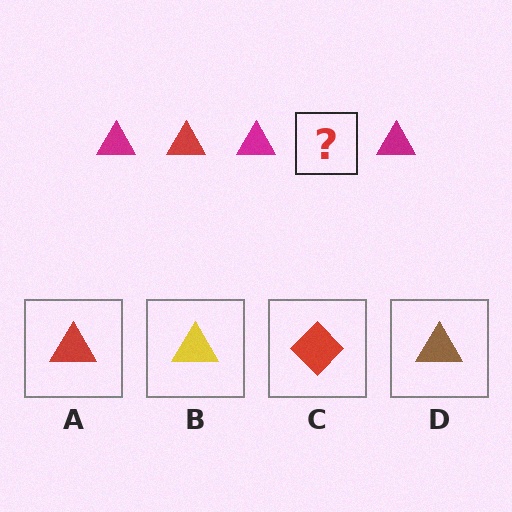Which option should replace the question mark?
Option A.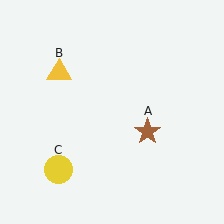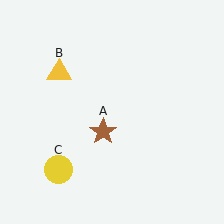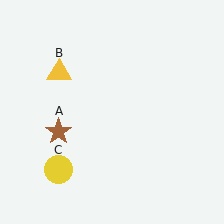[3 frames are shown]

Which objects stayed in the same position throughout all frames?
Yellow triangle (object B) and yellow circle (object C) remained stationary.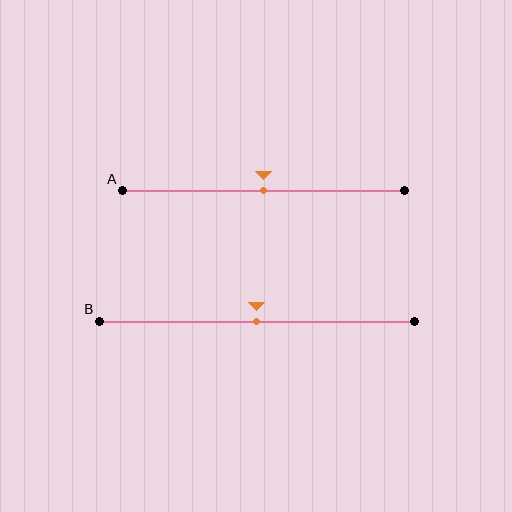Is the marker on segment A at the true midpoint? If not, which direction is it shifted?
Yes, the marker on segment A is at the true midpoint.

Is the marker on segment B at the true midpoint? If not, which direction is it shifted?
Yes, the marker on segment B is at the true midpoint.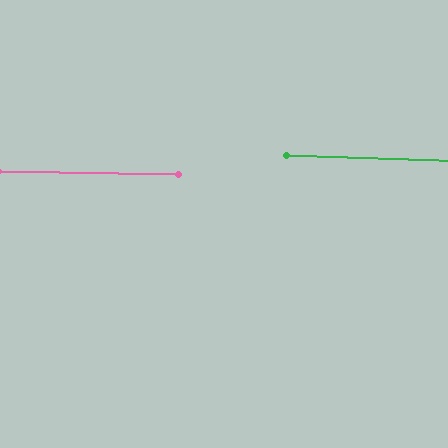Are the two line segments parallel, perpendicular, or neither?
Parallel — their directions differ by only 0.8°.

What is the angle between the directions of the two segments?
Approximately 1 degree.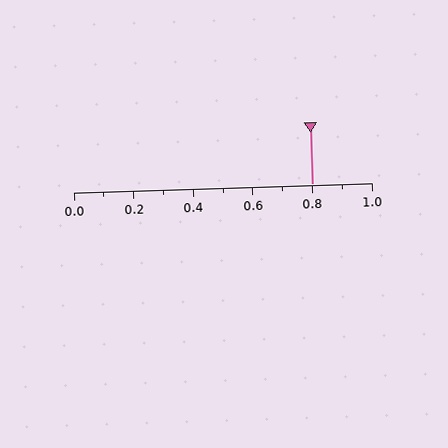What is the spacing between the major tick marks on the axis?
The major ticks are spaced 0.2 apart.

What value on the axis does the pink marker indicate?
The marker indicates approximately 0.8.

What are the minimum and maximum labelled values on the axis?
The axis runs from 0.0 to 1.0.